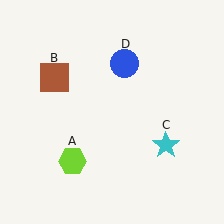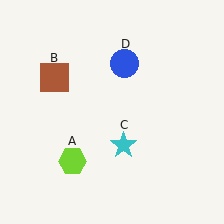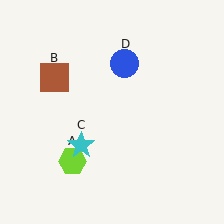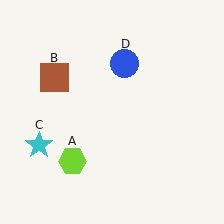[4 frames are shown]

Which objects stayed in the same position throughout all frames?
Lime hexagon (object A) and brown square (object B) and blue circle (object D) remained stationary.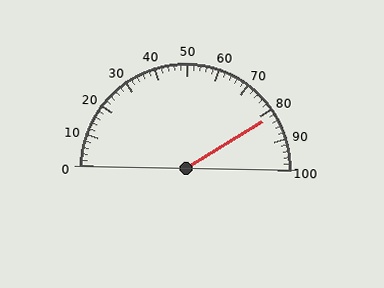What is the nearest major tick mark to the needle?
The nearest major tick mark is 80.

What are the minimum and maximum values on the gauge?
The gauge ranges from 0 to 100.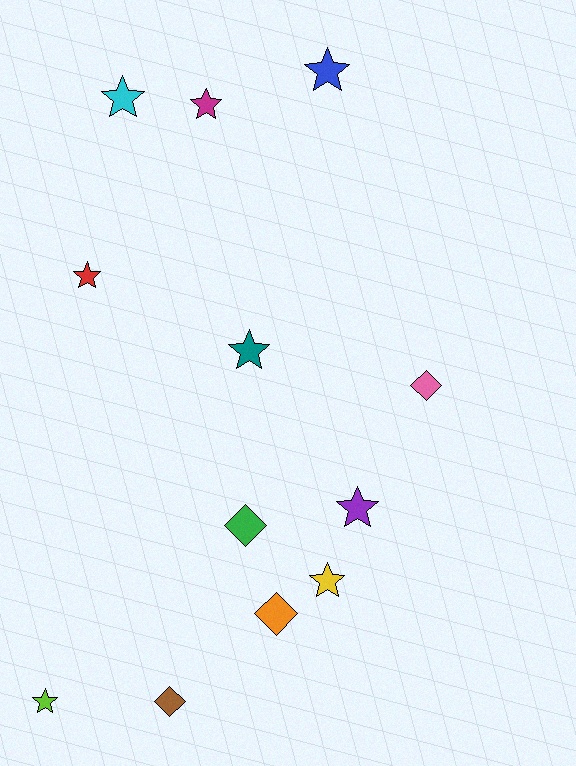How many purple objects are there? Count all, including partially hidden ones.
There is 1 purple object.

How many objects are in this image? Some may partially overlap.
There are 12 objects.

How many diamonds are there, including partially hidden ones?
There are 4 diamonds.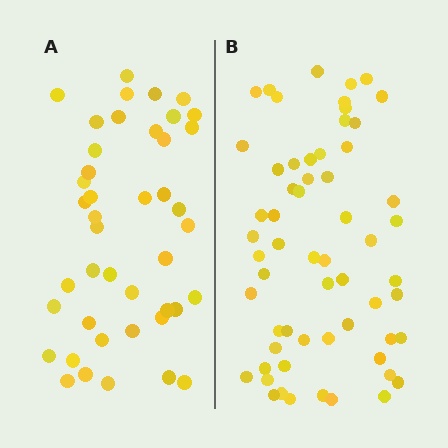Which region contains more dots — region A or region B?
Region B (the right region) has more dots.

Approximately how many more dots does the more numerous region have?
Region B has approximately 15 more dots than region A.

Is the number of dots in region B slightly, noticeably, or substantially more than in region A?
Region B has noticeably more, but not dramatically so. The ratio is roughly 1.4 to 1.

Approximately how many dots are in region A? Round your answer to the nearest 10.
About 40 dots. (The exact count is 43, which rounds to 40.)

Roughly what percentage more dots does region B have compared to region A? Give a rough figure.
About 40% more.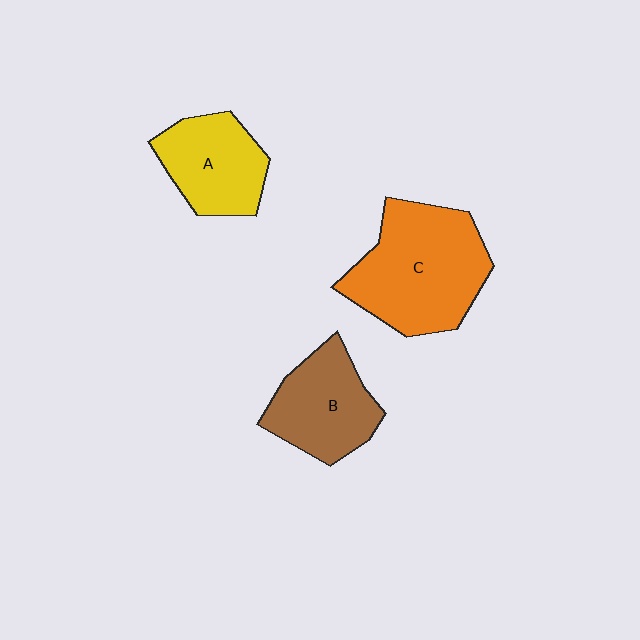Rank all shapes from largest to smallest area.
From largest to smallest: C (orange), B (brown), A (yellow).